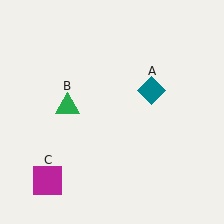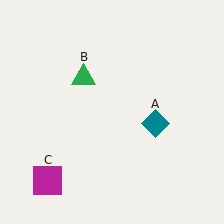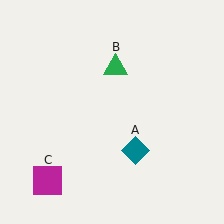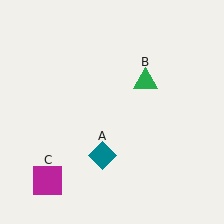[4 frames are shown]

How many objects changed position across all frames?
2 objects changed position: teal diamond (object A), green triangle (object B).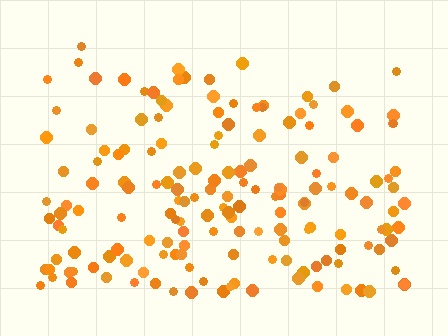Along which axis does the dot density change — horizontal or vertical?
Vertical.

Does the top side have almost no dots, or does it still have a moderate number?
Still a moderate number, just noticeably fewer than the bottom.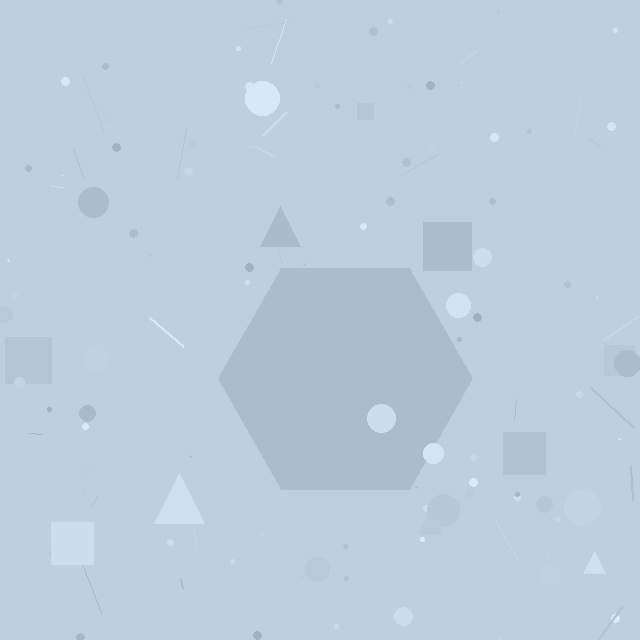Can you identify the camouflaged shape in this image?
The camouflaged shape is a hexagon.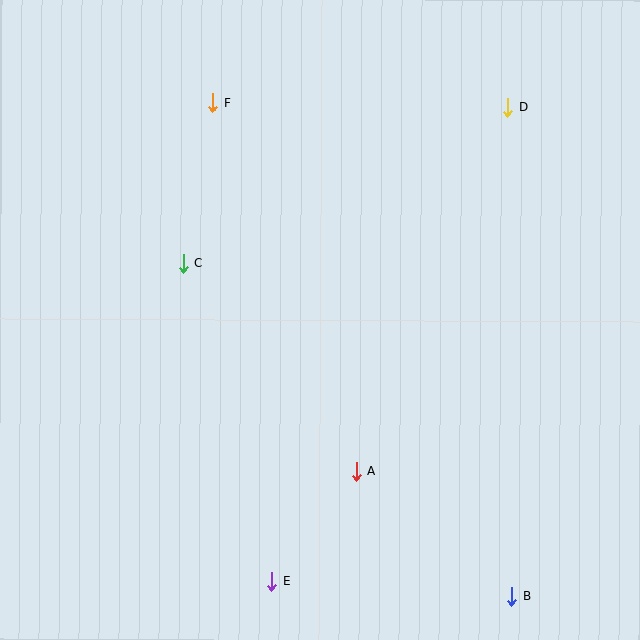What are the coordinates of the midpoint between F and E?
The midpoint between F and E is at (242, 342).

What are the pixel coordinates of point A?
Point A is at (357, 471).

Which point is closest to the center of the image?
Point C at (183, 264) is closest to the center.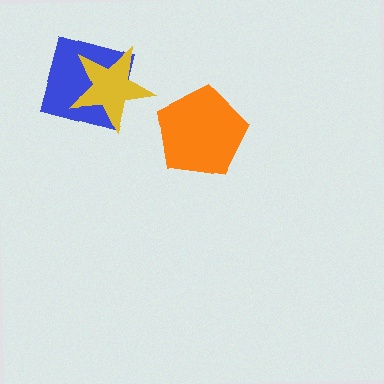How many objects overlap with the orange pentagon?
0 objects overlap with the orange pentagon.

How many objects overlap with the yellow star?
1 object overlaps with the yellow star.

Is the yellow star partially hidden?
No, no other shape covers it.